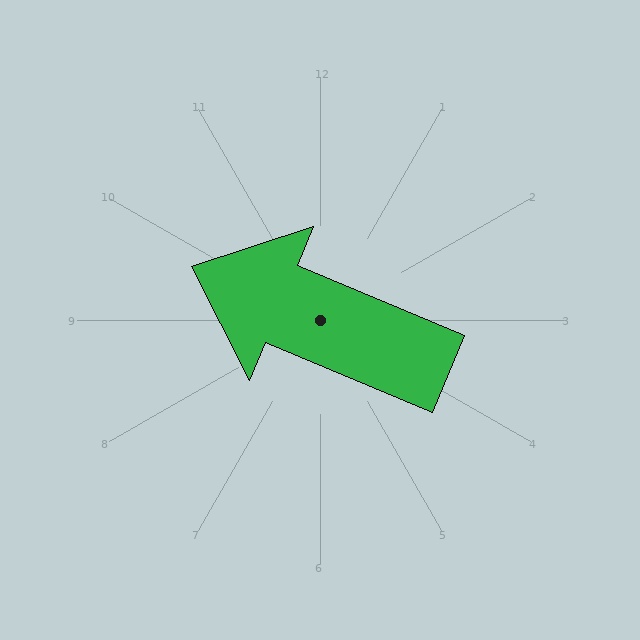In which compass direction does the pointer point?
Northwest.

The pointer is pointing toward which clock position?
Roughly 10 o'clock.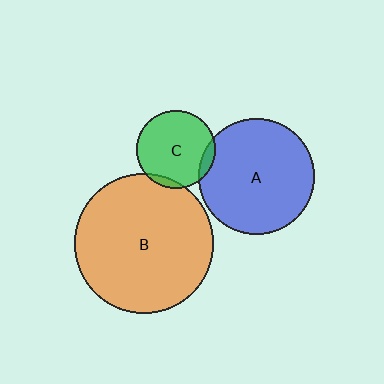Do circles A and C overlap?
Yes.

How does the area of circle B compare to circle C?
Approximately 3.2 times.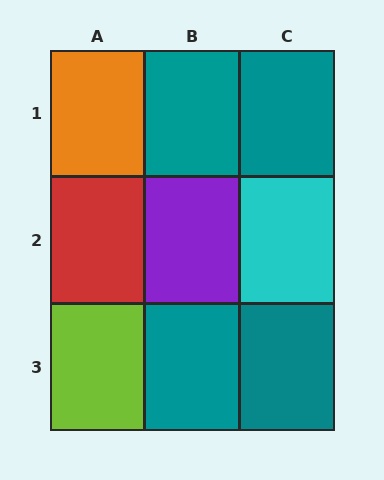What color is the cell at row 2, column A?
Red.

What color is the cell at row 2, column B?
Purple.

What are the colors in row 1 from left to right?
Orange, teal, teal.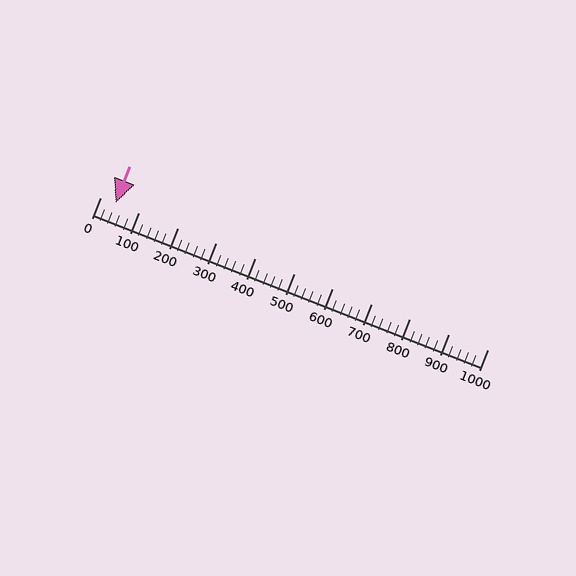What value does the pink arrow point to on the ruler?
The pink arrow points to approximately 40.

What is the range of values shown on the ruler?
The ruler shows values from 0 to 1000.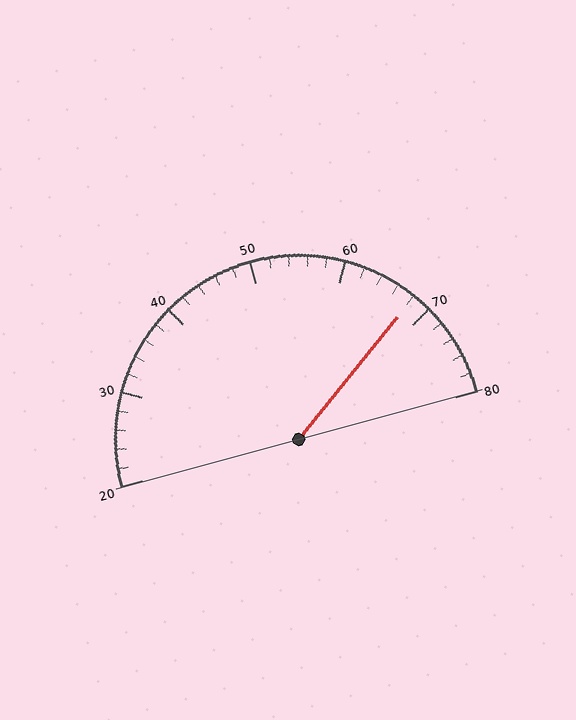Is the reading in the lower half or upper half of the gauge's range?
The reading is in the upper half of the range (20 to 80).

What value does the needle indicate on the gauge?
The needle indicates approximately 68.